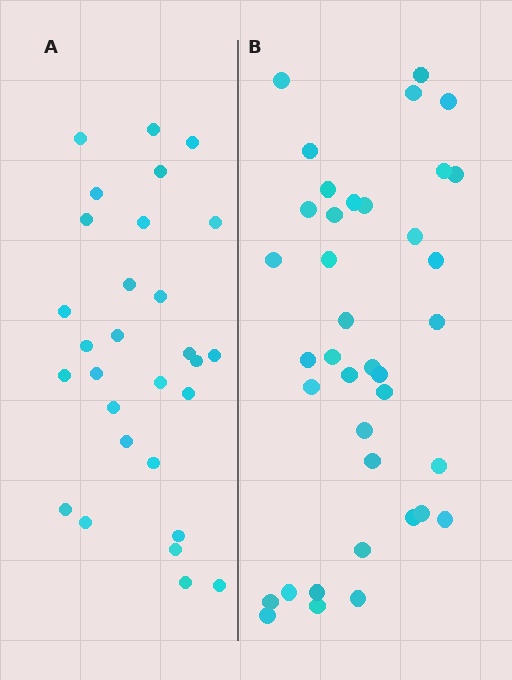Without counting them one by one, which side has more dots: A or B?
Region B (the right region) has more dots.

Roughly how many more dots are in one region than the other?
Region B has roughly 8 or so more dots than region A.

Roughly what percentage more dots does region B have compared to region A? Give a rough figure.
About 30% more.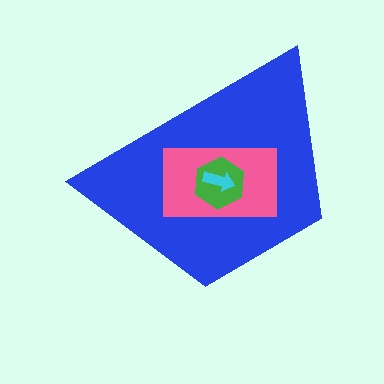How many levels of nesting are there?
4.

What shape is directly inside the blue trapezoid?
The pink rectangle.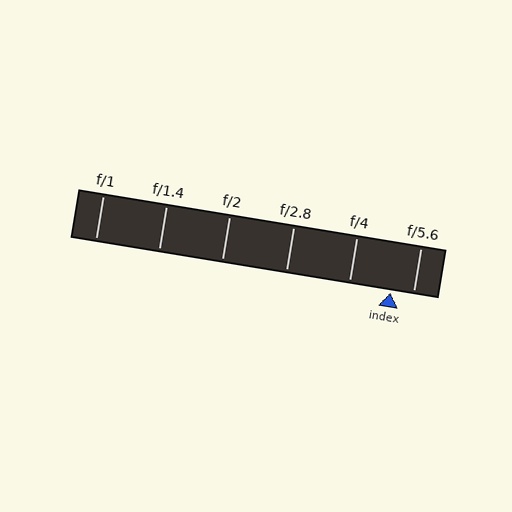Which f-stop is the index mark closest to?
The index mark is closest to f/5.6.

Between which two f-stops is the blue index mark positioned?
The index mark is between f/4 and f/5.6.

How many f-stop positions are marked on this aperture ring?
There are 6 f-stop positions marked.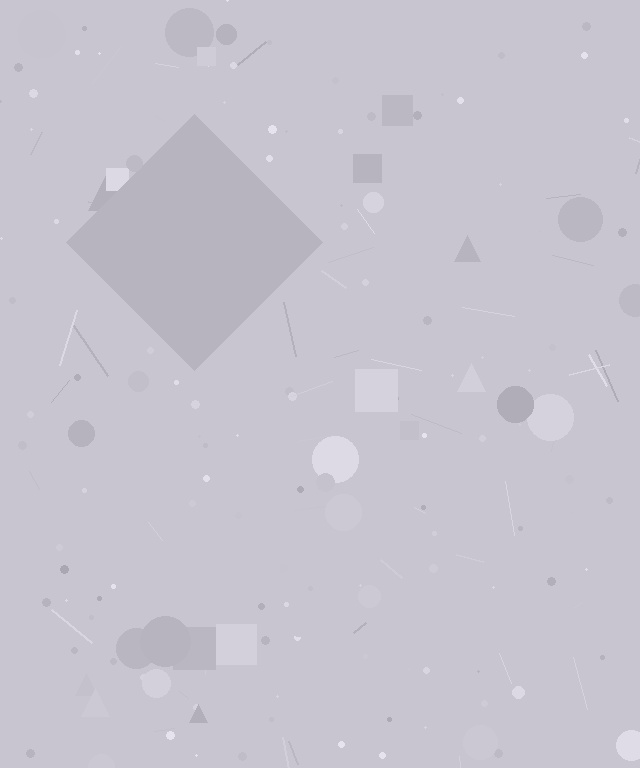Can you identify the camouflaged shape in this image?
The camouflaged shape is a diamond.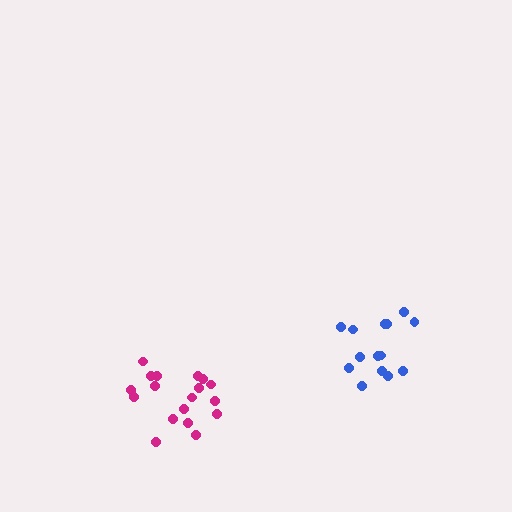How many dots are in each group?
Group 1: 14 dots, Group 2: 18 dots (32 total).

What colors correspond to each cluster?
The clusters are colored: blue, magenta.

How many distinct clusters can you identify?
There are 2 distinct clusters.